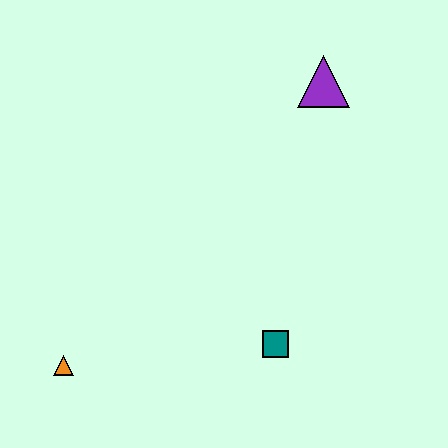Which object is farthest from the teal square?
The purple triangle is farthest from the teal square.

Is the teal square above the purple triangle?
No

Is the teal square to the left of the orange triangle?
No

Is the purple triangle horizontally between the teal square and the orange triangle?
No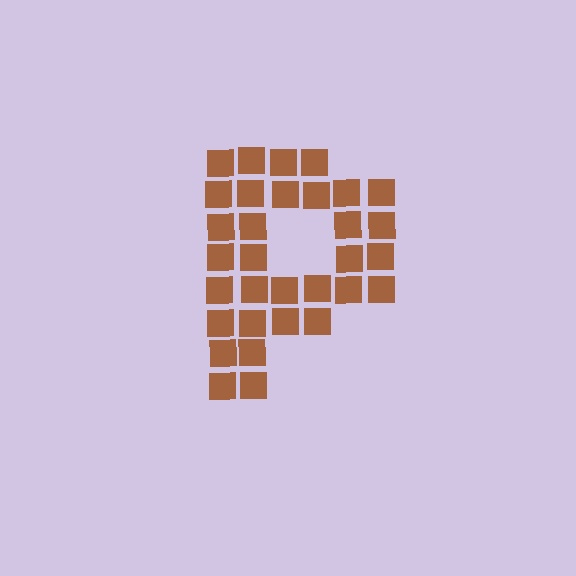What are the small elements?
The small elements are squares.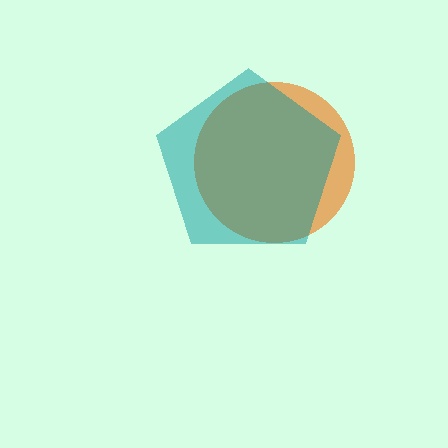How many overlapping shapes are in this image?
There are 2 overlapping shapes in the image.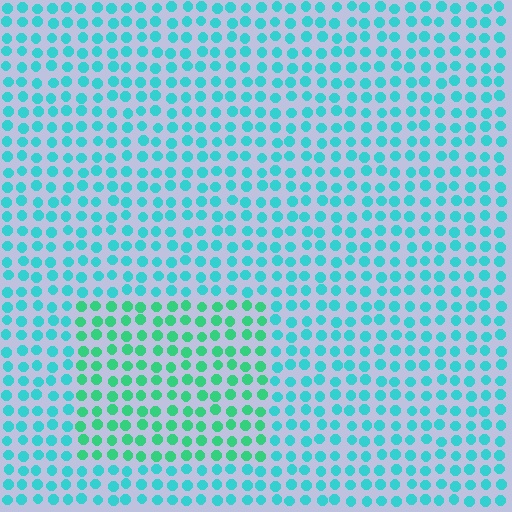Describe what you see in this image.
The image is filled with small cyan elements in a uniform arrangement. A rectangle-shaped region is visible where the elements are tinted to a slightly different hue, forming a subtle color boundary.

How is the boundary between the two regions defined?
The boundary is defined purely by a slight shift in hue (about 31 degrees). Spacing, size, and orientation are identical on both sides.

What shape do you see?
I see a rectangle.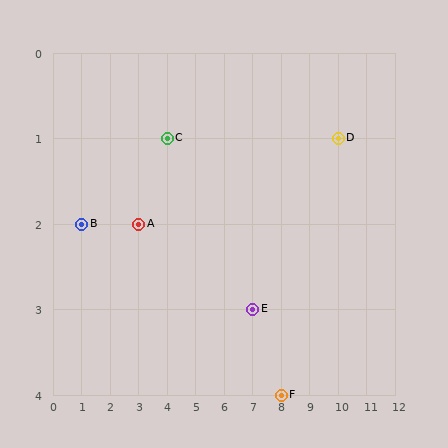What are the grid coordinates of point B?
Point B is at grid coordinates (1, 2).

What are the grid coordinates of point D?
Point D is at grid coordinates (10, 1).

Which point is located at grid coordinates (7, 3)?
Point E is at (7, 3).